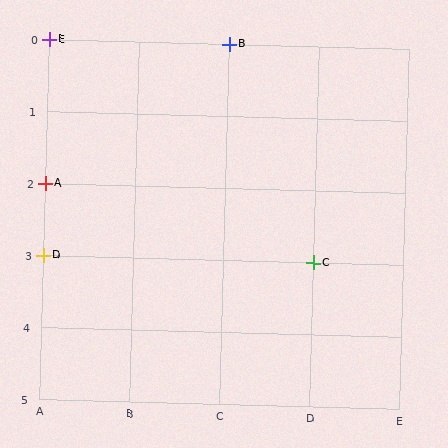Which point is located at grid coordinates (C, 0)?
Point B is at (C, 0).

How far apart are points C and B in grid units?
Points C and B are 1 column and 3 rows apart (about 3.2 grid units diagonally).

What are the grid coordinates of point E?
Point E is at grid coordinates (A, 0).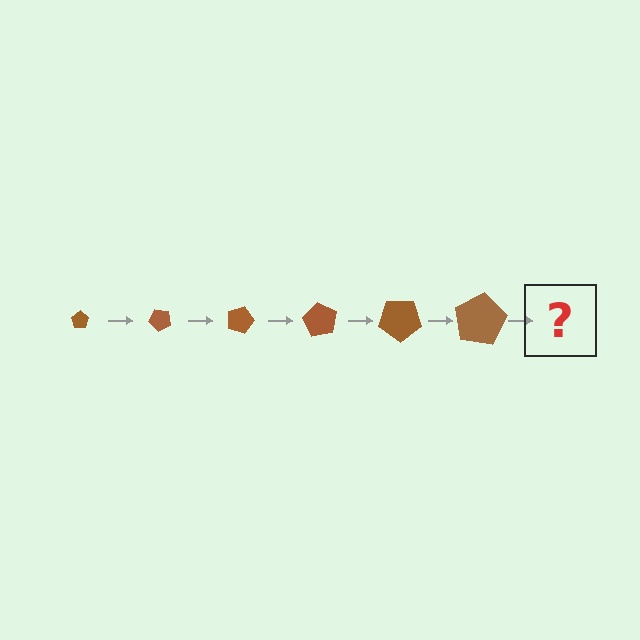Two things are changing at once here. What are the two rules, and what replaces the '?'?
The two rules are that the pentagon grows larger each step and it rotates 45 degrees each step. The '?' should be a pentagon, larger than the previous one and rotated 270 degrees from the start.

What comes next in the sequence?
The next element should be a pentagon, larger than the previous one and rotated 270 degrees from the start.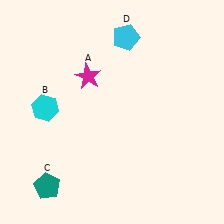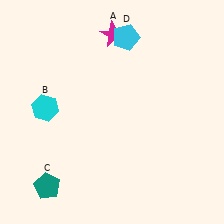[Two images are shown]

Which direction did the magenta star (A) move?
The magenta star (A) moved up.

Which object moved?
The magenta star (A) moved up.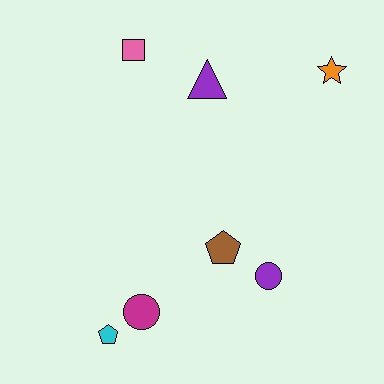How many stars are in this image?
There is 1 star.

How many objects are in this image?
There are 7 objects.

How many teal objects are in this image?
There are no teal objects.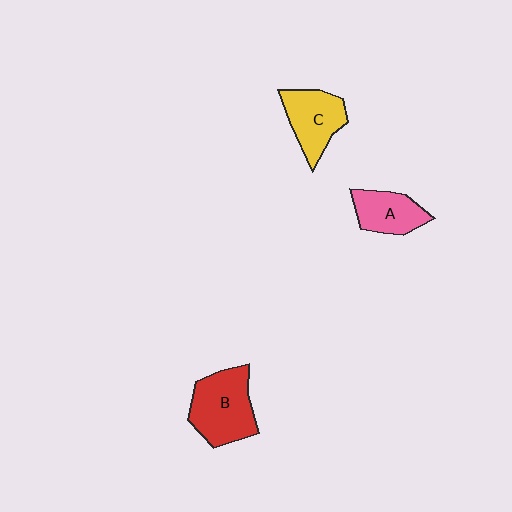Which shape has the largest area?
Shape B (red).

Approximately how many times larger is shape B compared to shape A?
Approximately 1.6 times.